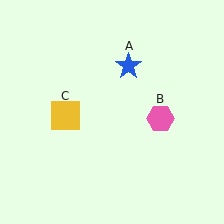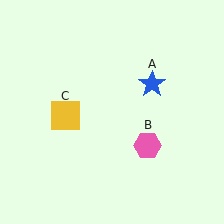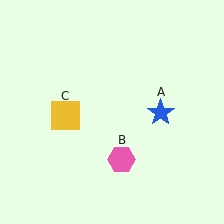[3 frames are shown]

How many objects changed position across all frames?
2 objects changed position: blue star (object A), pink hexagon (object B).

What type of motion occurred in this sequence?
The blue star (object A), pink hexagon (object B) rotated clockwise around the center of the scene.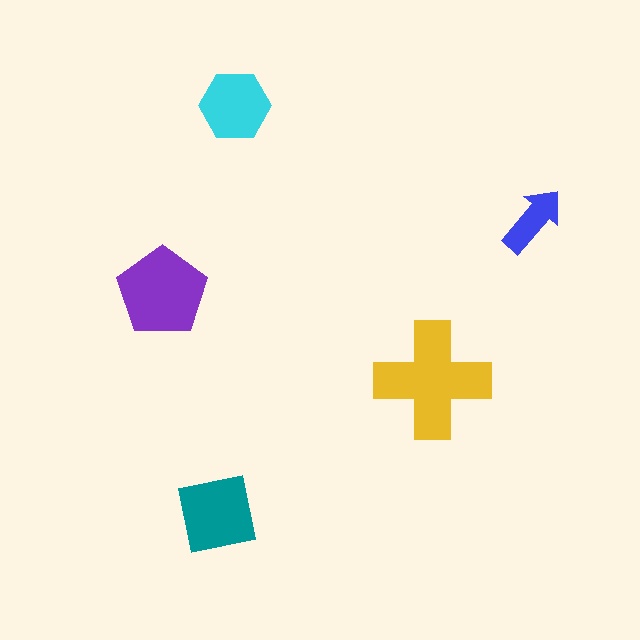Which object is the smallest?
The blue arrow.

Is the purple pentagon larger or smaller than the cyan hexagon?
Larger.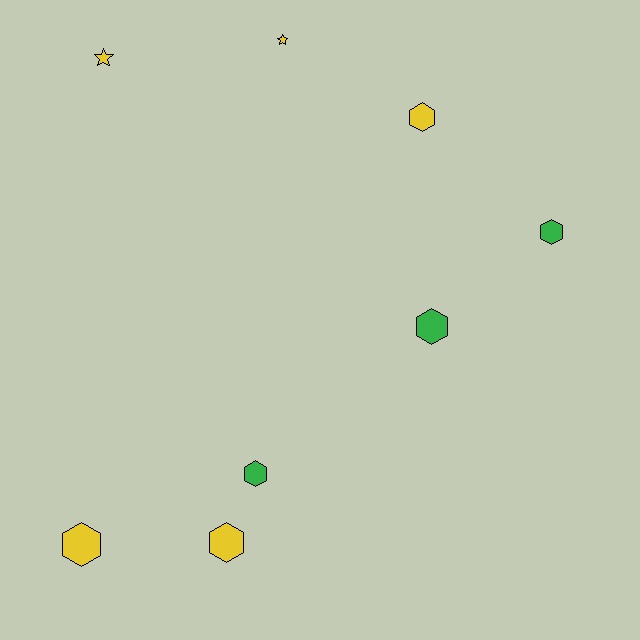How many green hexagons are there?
There are 3 green hexagons.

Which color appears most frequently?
Yellow, with 5 objects.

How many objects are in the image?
There are 8 objects.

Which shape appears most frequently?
Hexagon, with 6 objects.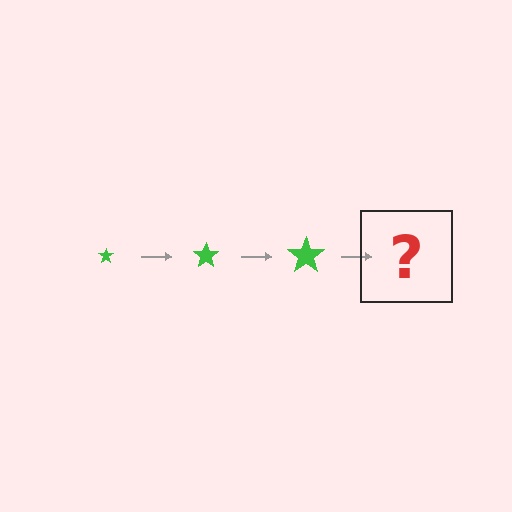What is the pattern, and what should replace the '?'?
The pattern is that the star gets progressively larger each step. The '?' should be a green star, larger than the previous one.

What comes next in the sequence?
The next element should be a green star, larger than the previous one.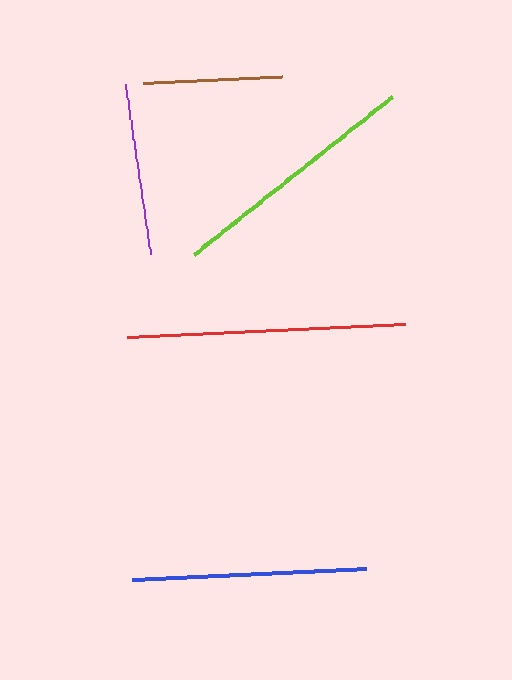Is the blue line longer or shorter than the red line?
The red line is longer than the blue line.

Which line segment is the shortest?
The brown line is the shortest at approximately 138 pixels.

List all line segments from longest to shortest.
From longest to shortest: red, lime, blue, purple, brown.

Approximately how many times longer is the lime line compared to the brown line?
The lime line is approximately 1.8 times the length of the brown line.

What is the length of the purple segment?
The purple segment is approximately 172 pixels long.